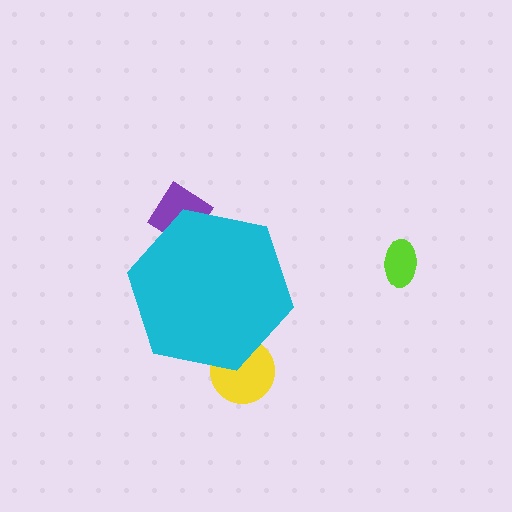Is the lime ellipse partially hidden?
No, the lime ellipse is fully visible.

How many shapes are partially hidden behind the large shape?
2 shapes are partially hidden.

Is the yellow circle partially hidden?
Yes, the yellow circle is partially hidden behind the cyan hexagon.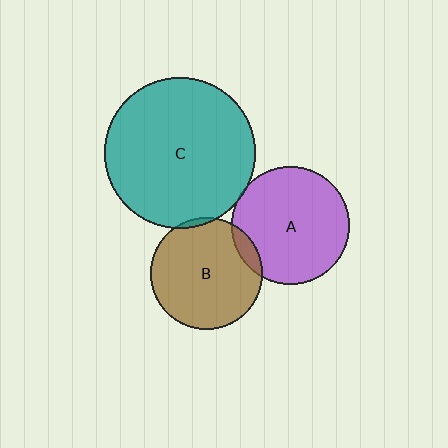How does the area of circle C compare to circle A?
Approximately 1.6 times.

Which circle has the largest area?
Circle C (teal).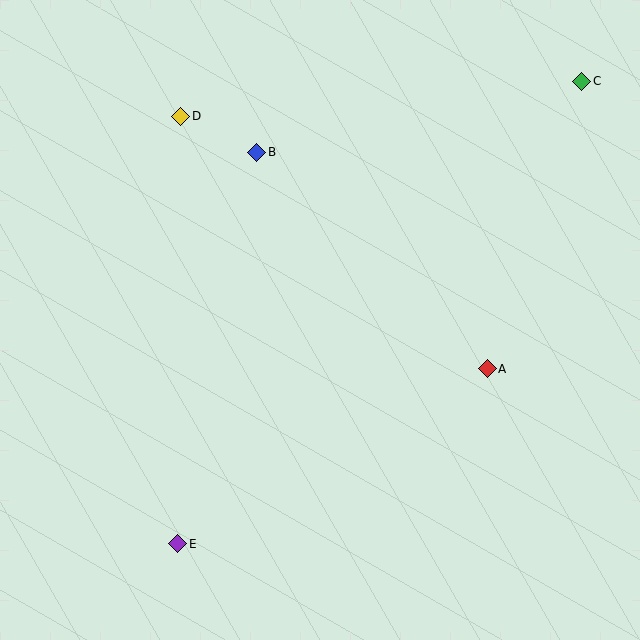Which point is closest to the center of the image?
Point A at (487, 369) is closest to the center.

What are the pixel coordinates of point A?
Point A is at (487, 369).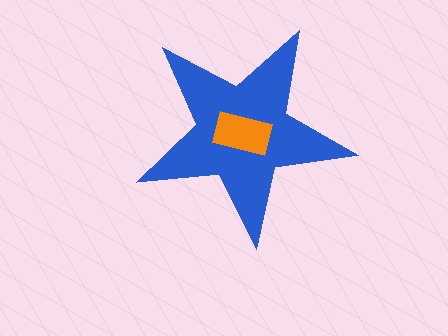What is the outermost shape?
The blue star.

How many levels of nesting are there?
2.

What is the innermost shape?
The orange rectangle.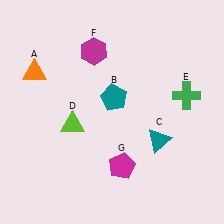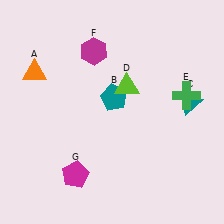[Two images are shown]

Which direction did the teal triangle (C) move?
The teal triangle (C) moved up.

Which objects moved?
The objects that moved are: the teal triangle (C), the lime triangle (D), the magenta pentagon (G).